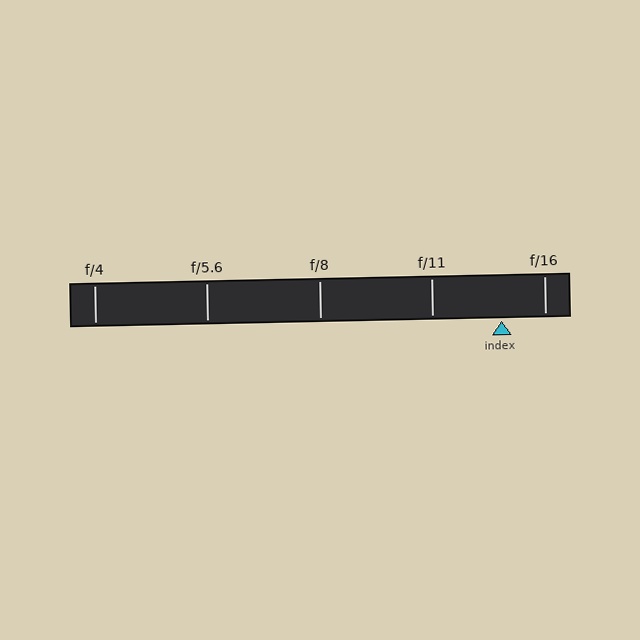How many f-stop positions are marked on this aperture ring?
There are 5 f-stop positions marked.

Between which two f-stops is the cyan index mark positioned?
The index mark is between f/11 and f/16.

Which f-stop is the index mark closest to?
The index mark is closest to f/16.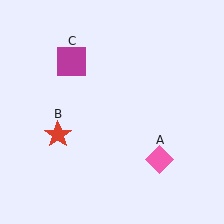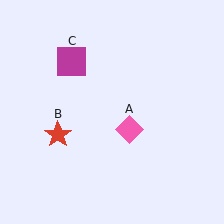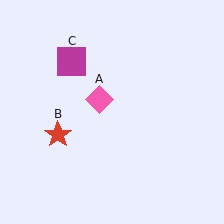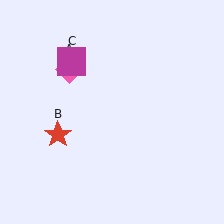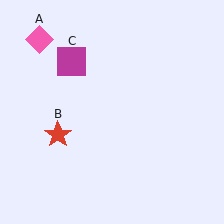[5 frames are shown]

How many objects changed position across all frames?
1 object changed position: pink diamond (object A).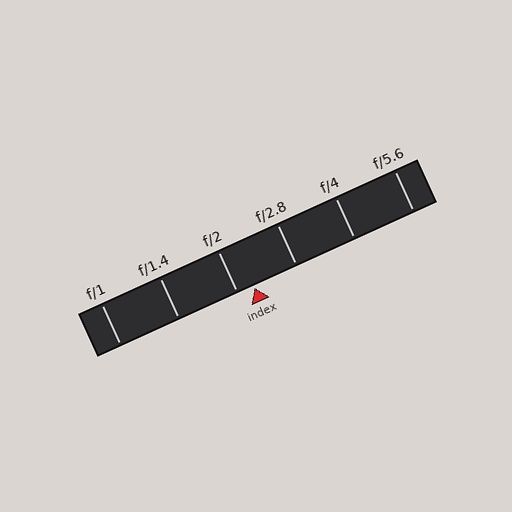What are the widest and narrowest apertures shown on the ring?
The widest aperture shown is f/1 and the narrowest is f/5.6.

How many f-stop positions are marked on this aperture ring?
There are 6 f-stop positions marked.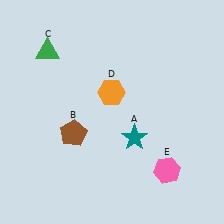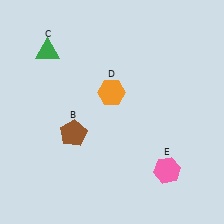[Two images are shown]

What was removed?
The teal star (A) was removed in Image 2.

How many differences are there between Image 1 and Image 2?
There is 1 difference between the two images.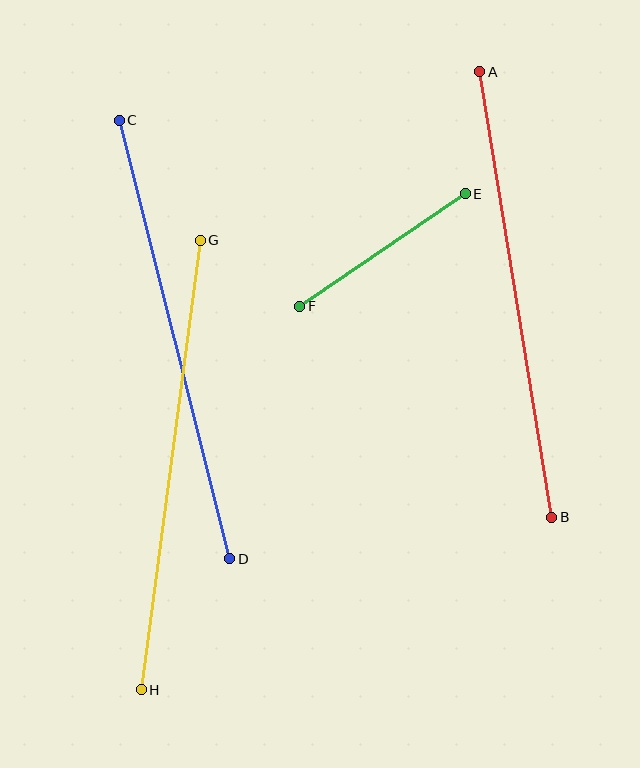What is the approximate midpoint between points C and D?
The midpoint is at approximately (175, 339) pixels.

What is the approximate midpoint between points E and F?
The midpoint is at approximately (383, 250) pixels.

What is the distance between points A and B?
The distance is approximately 451 pixels.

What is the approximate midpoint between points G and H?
The midpoint is at approximately (171, 465) pixels.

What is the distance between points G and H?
The distance is approximately 453 pixels.